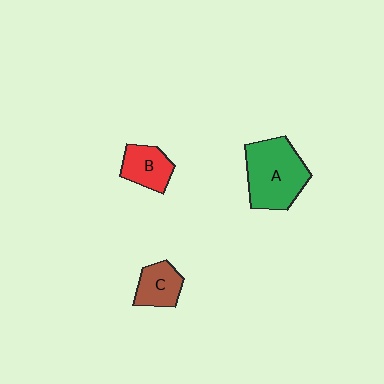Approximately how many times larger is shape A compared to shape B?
Approximately 2.0 times.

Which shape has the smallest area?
Shape C (brown).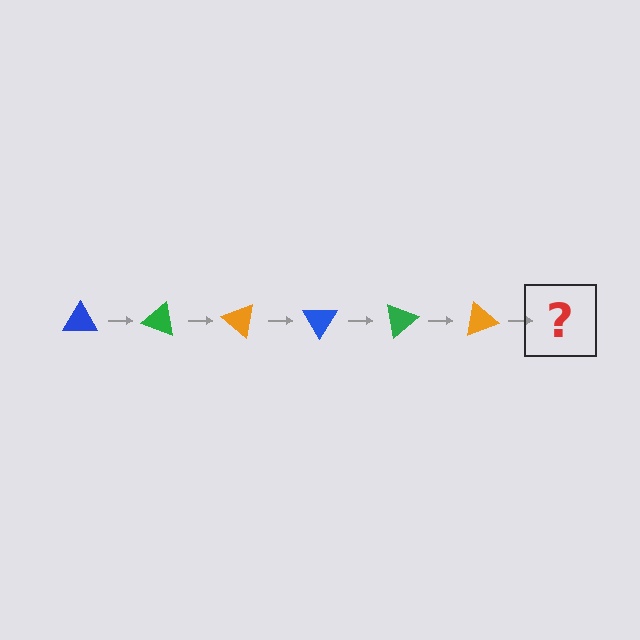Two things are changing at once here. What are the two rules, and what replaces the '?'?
The two rules are that it rotates 20 degrees each step and the color cycles through blue, green, and orange. The '?' should be a blue triangle, rotated 120 degrees from the start.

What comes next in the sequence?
The next element should be a blue triangle, rotated 120 degrees from the start.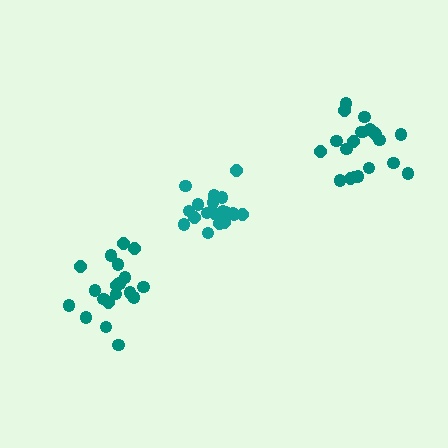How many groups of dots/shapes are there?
There are 3 groups.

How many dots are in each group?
Group 1: 21 dots, Group 2: 19 dots, Group 3: 21 dots (61 total).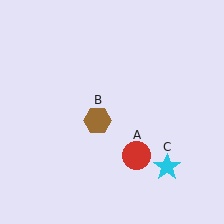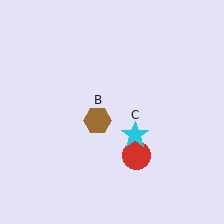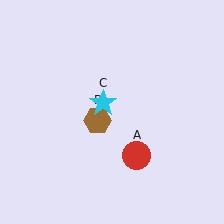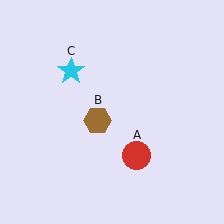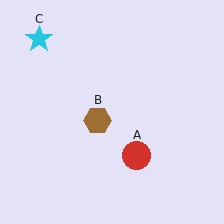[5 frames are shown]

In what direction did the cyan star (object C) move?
The cyan star (object C) moved up and to the left.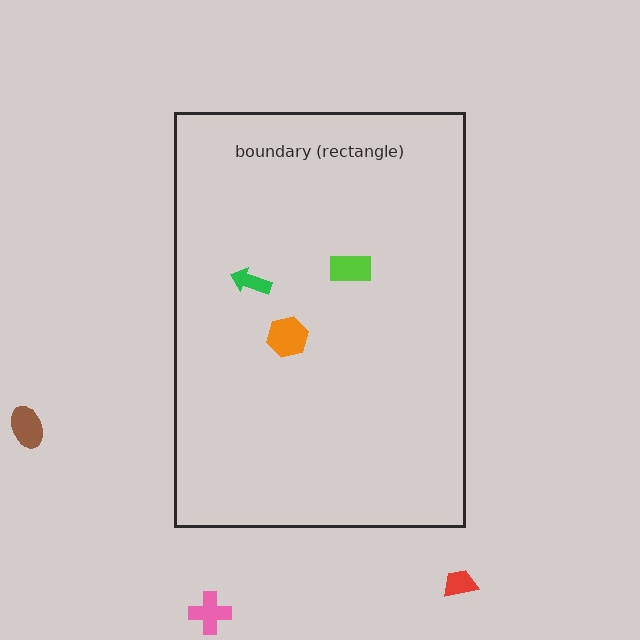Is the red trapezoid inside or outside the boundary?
Outside.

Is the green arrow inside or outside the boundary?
Inside.